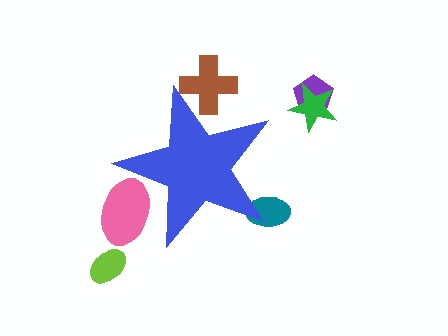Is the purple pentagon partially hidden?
No, the purple pentagon is fully visible.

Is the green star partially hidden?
No, the green star is fully visible.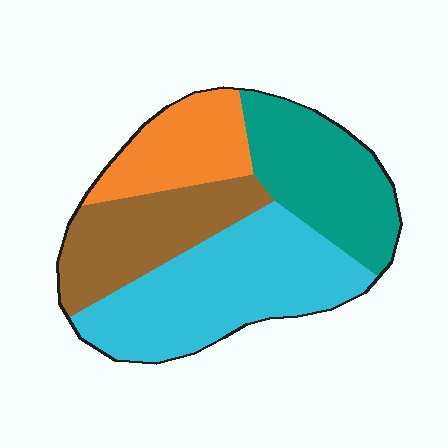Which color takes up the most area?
Cyan, at roughly 35%.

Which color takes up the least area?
Orange, at roughly 15%.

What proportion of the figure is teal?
Teal covers 25% of the figure.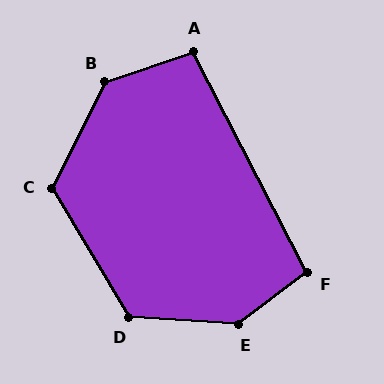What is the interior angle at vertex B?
Approximately 135 degrees (obtuse).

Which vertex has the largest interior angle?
E, at approximately 139 degrees.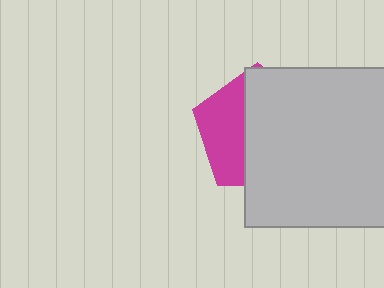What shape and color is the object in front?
The object in front is a light gray square.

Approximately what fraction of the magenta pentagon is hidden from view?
Roughly 64% of the magenta pentagon is hidden behind the light gray square.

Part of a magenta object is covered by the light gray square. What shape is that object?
It is a pentagon.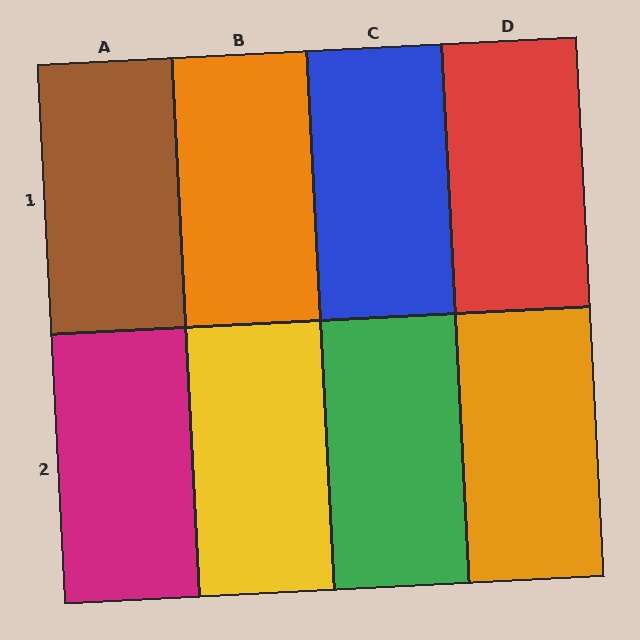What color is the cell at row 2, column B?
Yellow.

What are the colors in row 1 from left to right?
Brown, orange, blue, red.